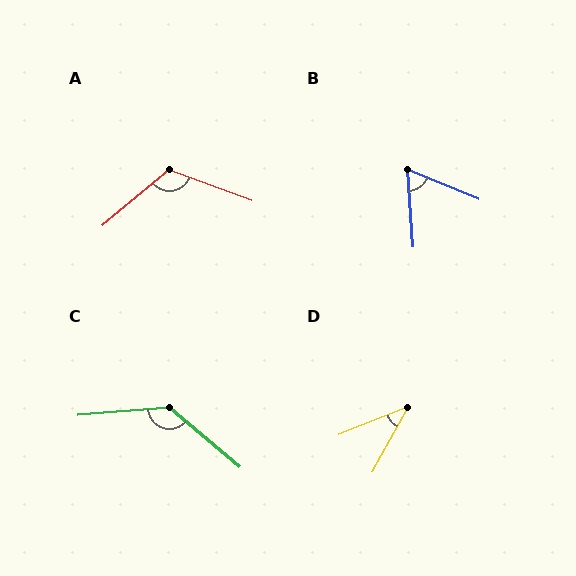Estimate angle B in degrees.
Approximately 64 degrees.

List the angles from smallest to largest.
D (39°), B (64°), A (120°), C (135°).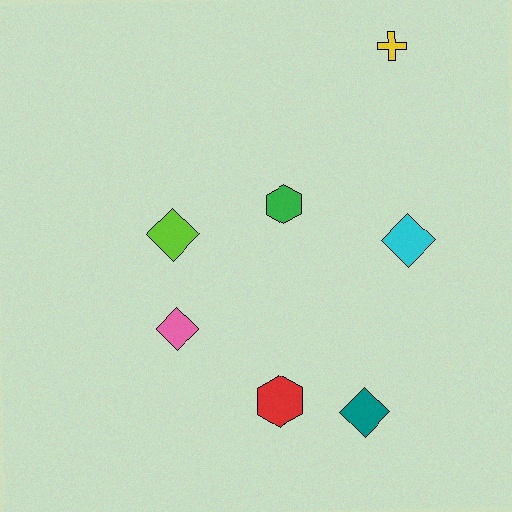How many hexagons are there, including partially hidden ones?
There are 2 hexagons.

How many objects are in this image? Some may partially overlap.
There are 7 objects.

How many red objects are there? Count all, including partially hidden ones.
There is 1 red object.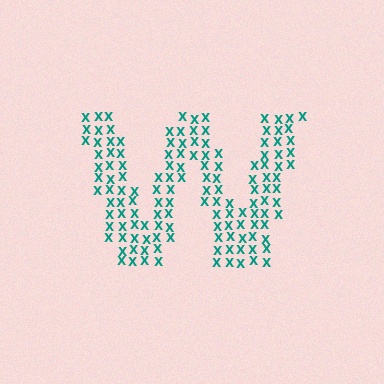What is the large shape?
The large shape is the letter W.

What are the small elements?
The small elements are letter X's.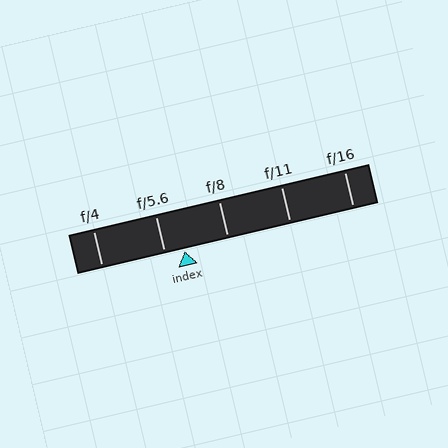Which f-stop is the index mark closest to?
The index mark is closest to f/5.6.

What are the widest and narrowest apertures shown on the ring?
The widest aperture shown is f/4 and the narrowest is f/16.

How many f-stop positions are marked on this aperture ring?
There are 5 f-stop positions marked.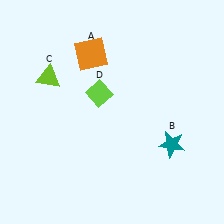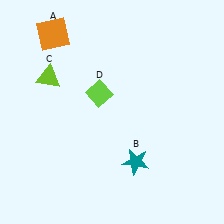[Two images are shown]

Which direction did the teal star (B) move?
The teal star (B) moved left.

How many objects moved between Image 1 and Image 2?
2 objects moved between the two images.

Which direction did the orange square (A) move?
The orange square (A) moved left.